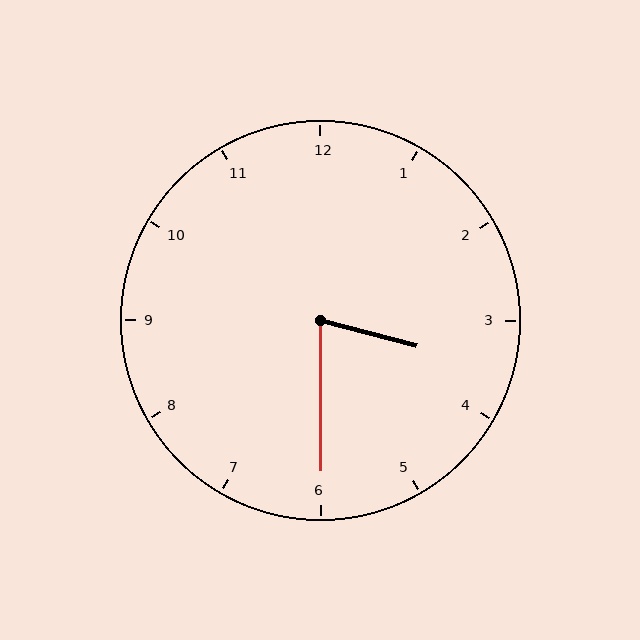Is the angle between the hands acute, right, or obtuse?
It is acute.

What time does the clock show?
3:30.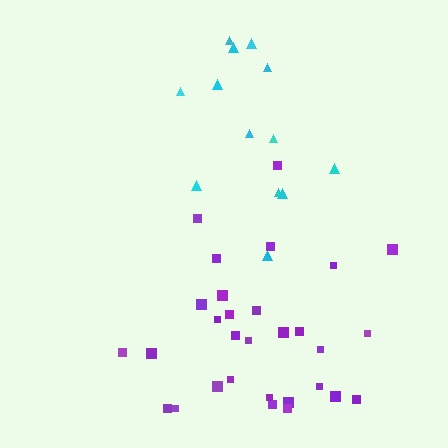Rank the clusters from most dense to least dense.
cyan, purple.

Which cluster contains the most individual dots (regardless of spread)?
Purple (30).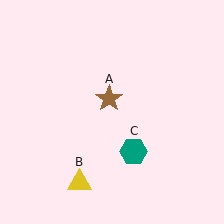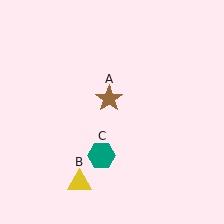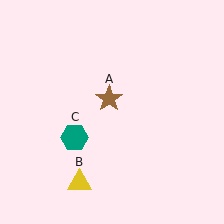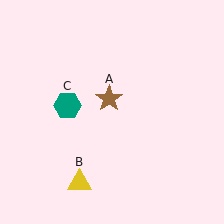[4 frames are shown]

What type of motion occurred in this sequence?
The teal hexagon (object C) rotated clockwise around the center of the scene.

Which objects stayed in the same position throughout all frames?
Brown star (object A) and yellow triangle (object B) remained stationary.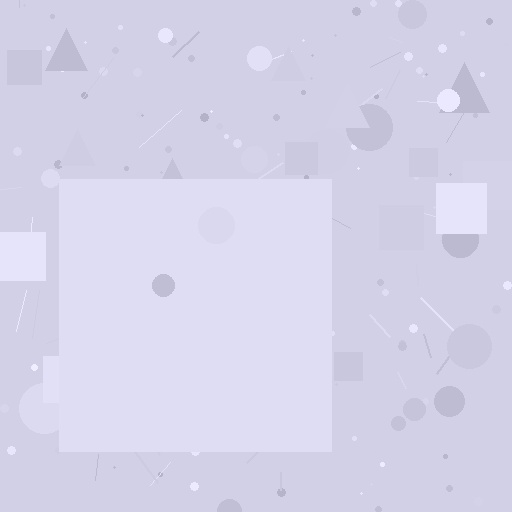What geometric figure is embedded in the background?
A square is embedded in the background.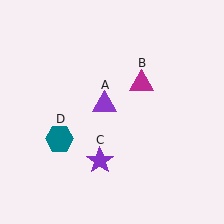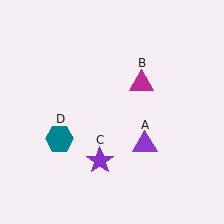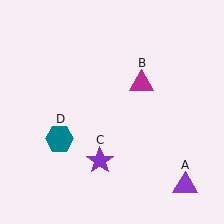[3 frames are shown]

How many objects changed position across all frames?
1 object changed position: purple triangle (object A).